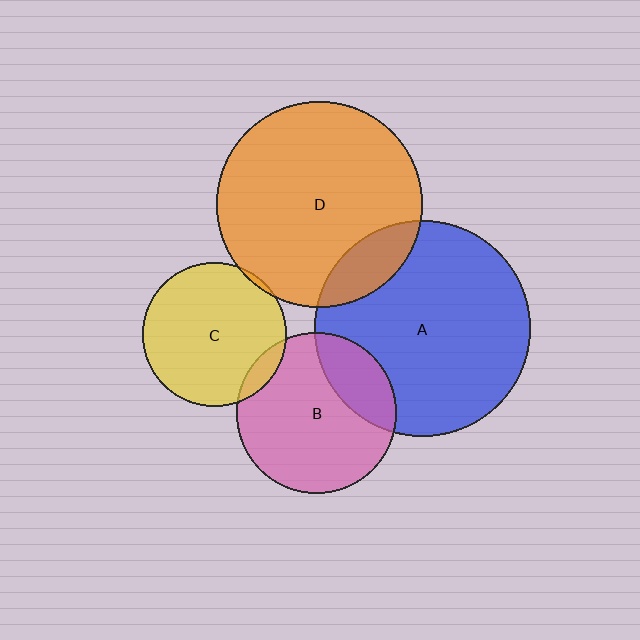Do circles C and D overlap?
Yes.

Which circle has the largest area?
Circle A (blue).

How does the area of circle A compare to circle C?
Approximately 2.3 times.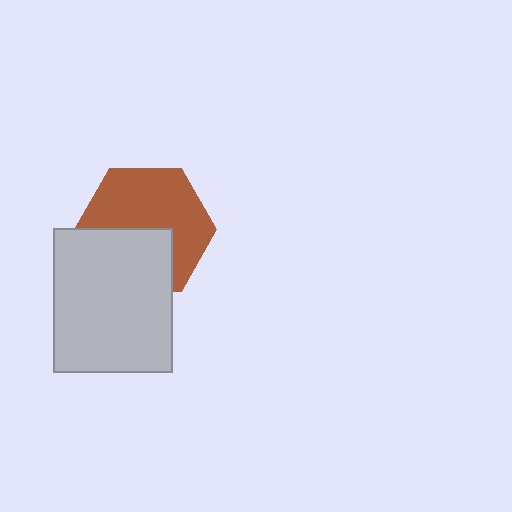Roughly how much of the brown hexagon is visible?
About half of it is visible (roughly 60%).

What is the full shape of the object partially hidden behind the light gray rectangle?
The partially hidden object is a brown hexagon.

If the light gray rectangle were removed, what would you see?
You would see the complete brown hexagon.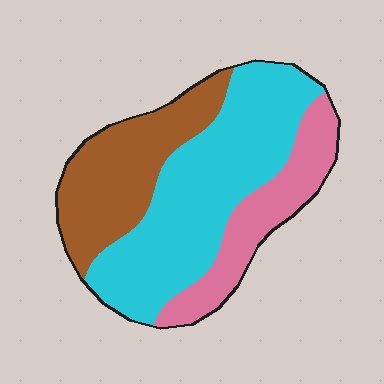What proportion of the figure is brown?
Brown covers 29% of the figure.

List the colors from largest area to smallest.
From largest to smallest: cyan, brown, pink.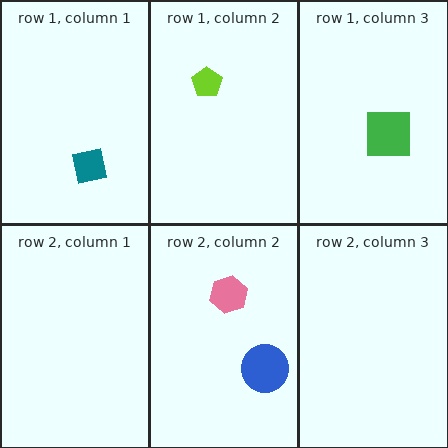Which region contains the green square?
The row 1, column 3 region.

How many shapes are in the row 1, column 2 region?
1.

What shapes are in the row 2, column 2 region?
The pink hexagon, the blue circle.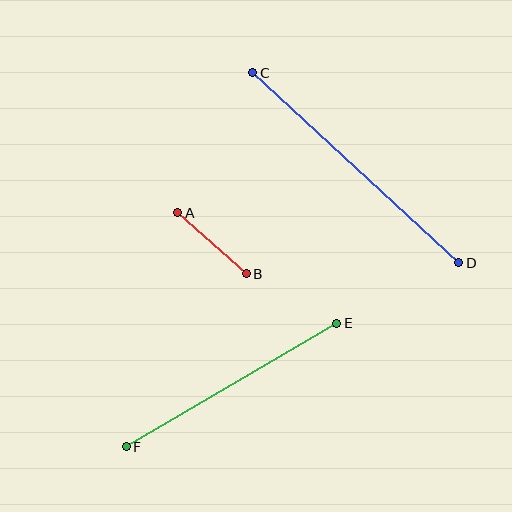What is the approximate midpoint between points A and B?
The midpoint is at approximately (212, 243) pixels.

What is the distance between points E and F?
The distance is approximately 244 pixels.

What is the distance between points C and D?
The distance is approximately 280 pixels.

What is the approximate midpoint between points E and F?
The midpoint is at approximately (231, 385) pixels.